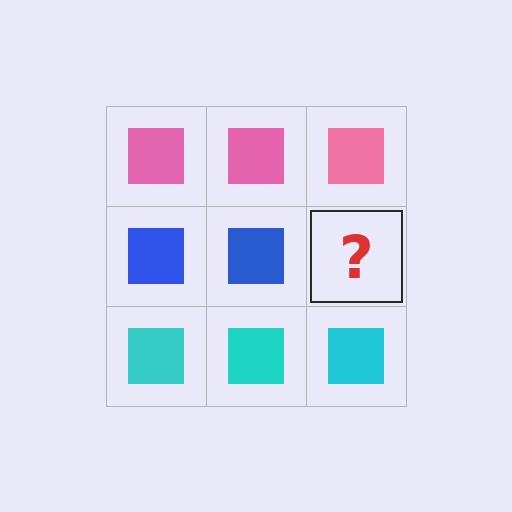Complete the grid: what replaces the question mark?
The question mark should be replaced with a blue square.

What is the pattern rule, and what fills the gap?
The rule is that each row has a consistent color. The gap should be filled with a blue square.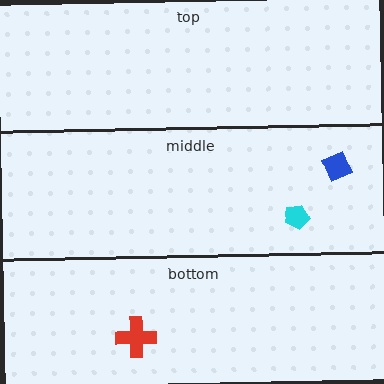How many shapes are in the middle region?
2.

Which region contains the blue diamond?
The middle region.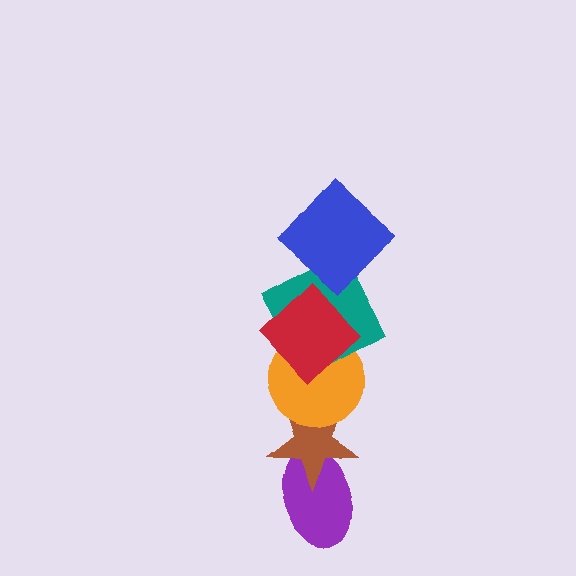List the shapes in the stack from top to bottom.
From top to bottom: the blue diamond, the red diamond, the teal square, the orange circle, the brown star, the purple ellipse.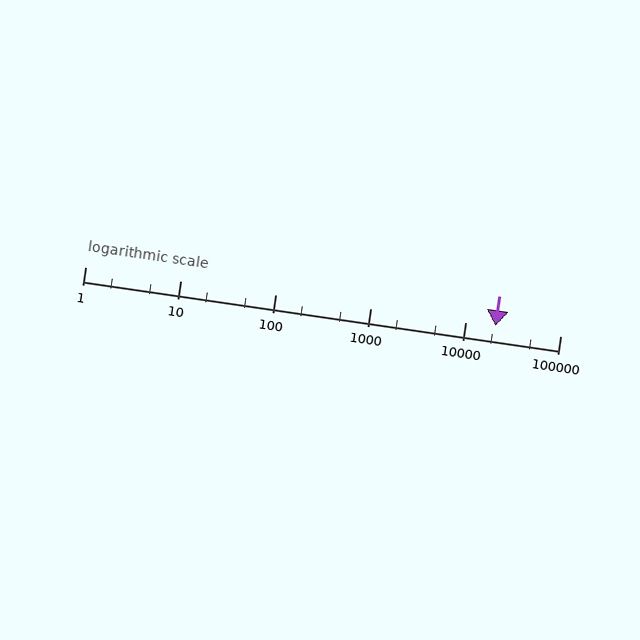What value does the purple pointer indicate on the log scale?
The pointer indicates approximately 21000.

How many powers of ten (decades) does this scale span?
The scale spans 5 decades, from 1 to 100000.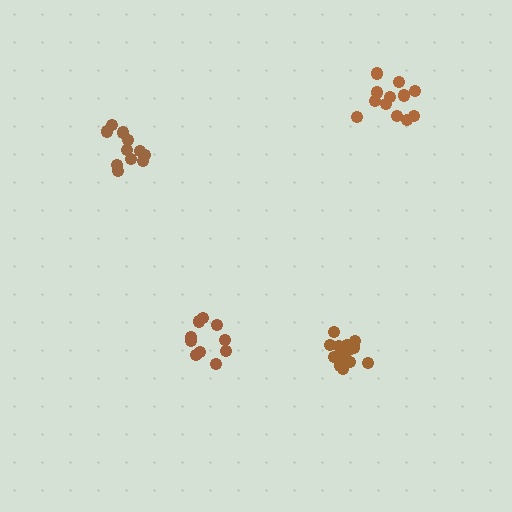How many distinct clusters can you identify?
There are 4 distinct clusters.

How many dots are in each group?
Group 1: 11 dots, Group 2: 16 dots, Group 3: 10 dots, Group 4: 12 dots (49 total).